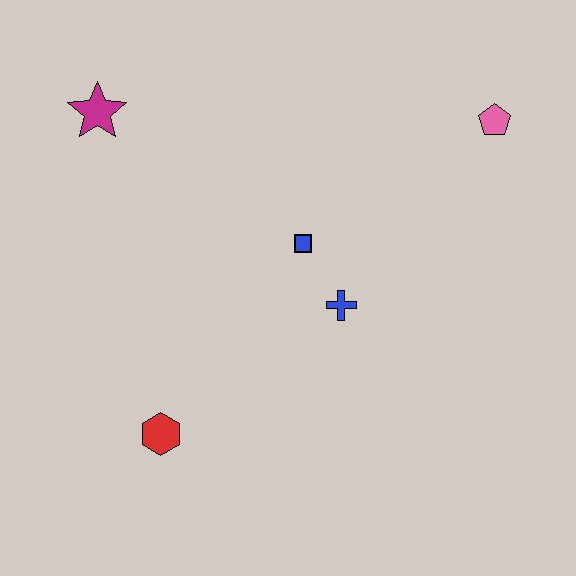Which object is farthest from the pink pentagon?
The red hexagon is farthest from the pink pentagon.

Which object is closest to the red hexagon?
The blue cross is closest to the red hexagon.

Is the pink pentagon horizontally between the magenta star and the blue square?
No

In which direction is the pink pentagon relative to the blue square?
The pink pentagon is to the right of the blue square.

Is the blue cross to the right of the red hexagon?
Yes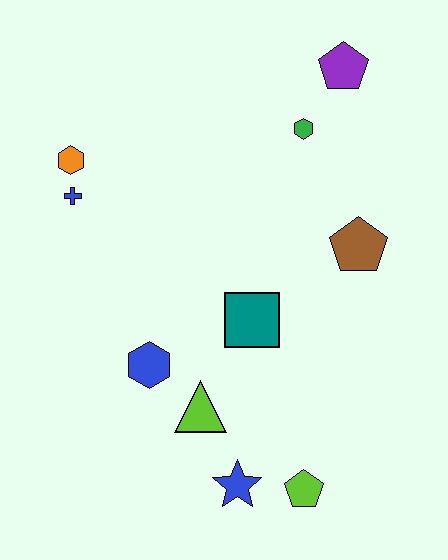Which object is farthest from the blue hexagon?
The purple pentagon is farthest from the blue hexagon.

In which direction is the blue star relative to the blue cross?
The blue star is below the blue cross.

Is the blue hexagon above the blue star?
Yes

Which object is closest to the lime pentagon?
The blue star is closest to the lime pentagon.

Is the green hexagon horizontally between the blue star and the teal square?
No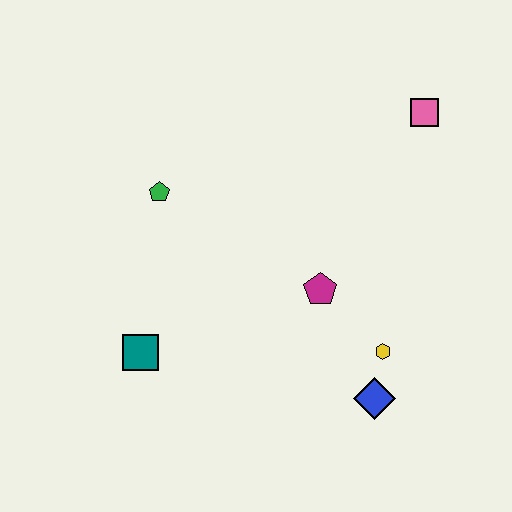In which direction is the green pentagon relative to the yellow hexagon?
The green pentagon is to the left of the yellow hexagon.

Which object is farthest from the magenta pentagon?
The pink square is farthest from the magenta pentagon.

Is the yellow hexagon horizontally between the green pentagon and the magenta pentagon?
No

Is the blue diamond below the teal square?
Yes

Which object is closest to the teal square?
The green pentagon is closest to the teal square.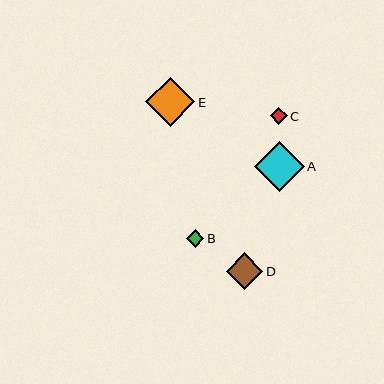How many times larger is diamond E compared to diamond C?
Diamond E is approximately 3.0 times the size of diamond C.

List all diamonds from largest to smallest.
From largest to smallest: E, A, D, B, C.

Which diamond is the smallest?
Diamond C is the smallest with a size of approximately 17 pixels.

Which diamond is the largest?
Diamond E is the largest with a size of approximately 50 pixels.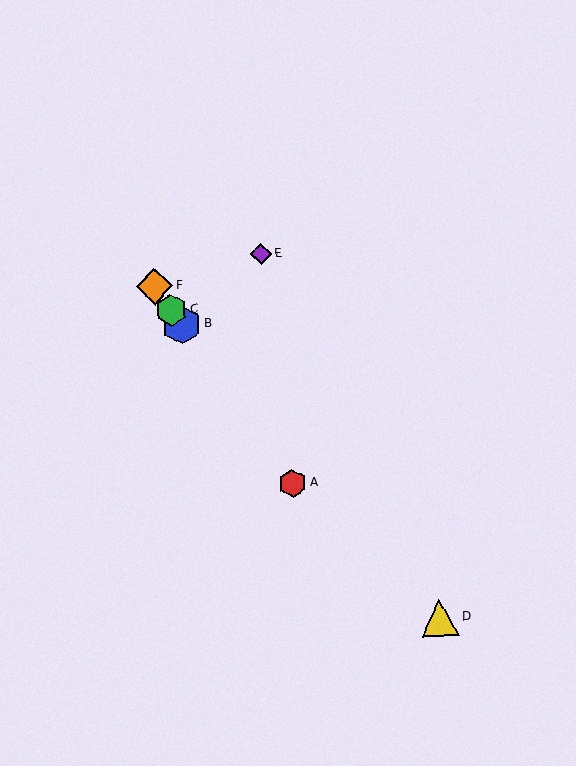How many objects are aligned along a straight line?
4 objects (A, B, C, F) are aligned along a straight line.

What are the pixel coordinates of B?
Object B is at (181, 325).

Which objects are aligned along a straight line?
Objects A, B, C, F are aligned along a straight line.